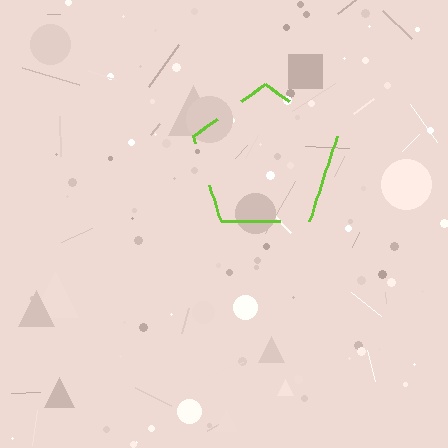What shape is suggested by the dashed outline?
The dashed outline suggests a pentagon.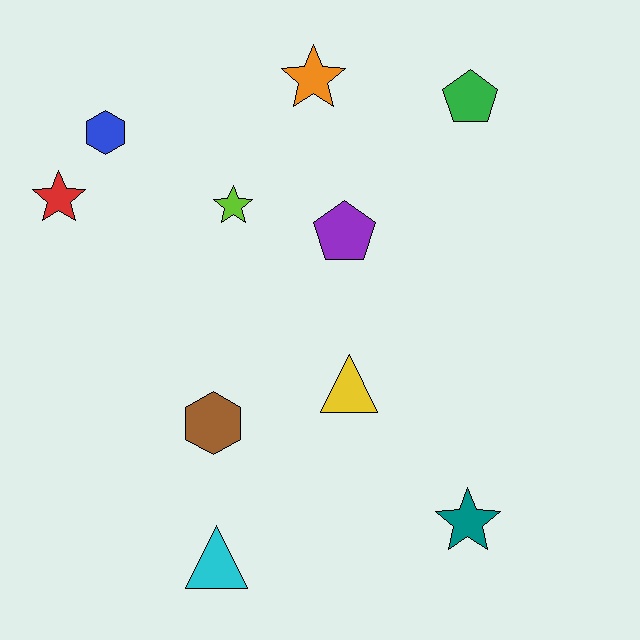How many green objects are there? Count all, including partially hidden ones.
There is 1 green object.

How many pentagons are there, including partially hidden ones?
There are 2 pentagons.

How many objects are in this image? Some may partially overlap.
There are 10 objects.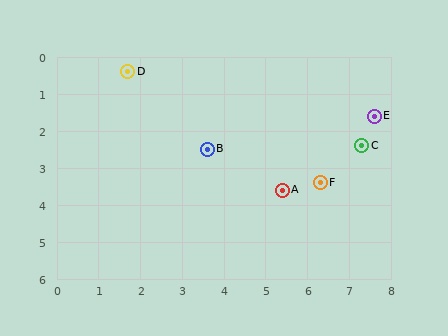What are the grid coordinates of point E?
Point E is at approximately (7.6, 1.6).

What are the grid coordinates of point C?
Point C is at approximately (7.3, 2.4).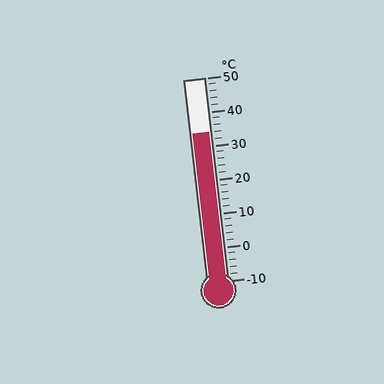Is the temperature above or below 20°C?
The temperature is above 20°C.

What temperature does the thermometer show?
The thermometer shows approximately 34°C.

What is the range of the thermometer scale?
The thermometer scale ranges from -10°C to 50°C.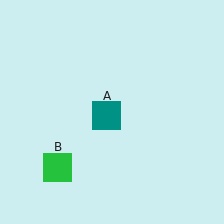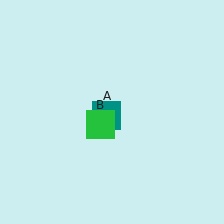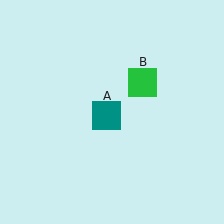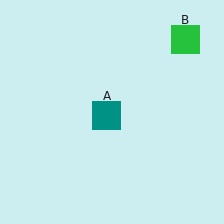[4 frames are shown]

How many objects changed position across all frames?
1 object changed position: green square (object B).